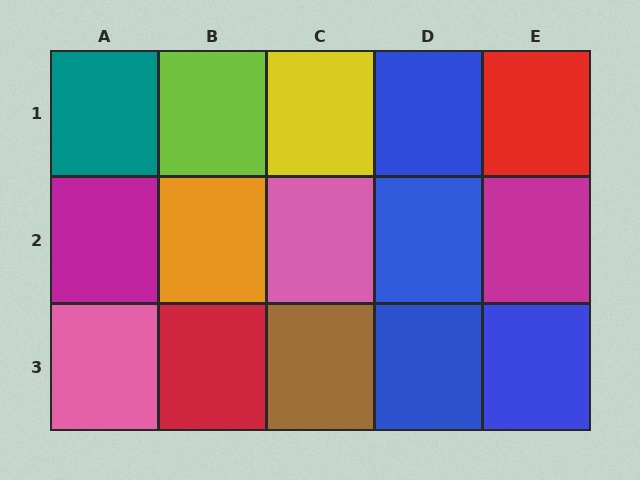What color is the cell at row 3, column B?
Red.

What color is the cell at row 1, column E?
Red.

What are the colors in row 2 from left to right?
Magenta, orange, pink, blue, magenta.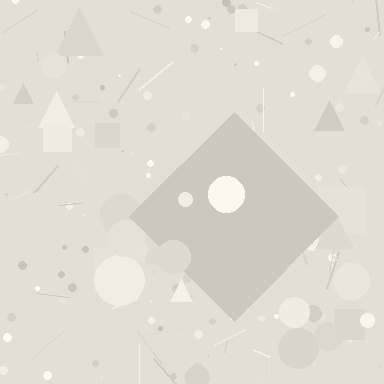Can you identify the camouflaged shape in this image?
The camouflaged shape is a diamond.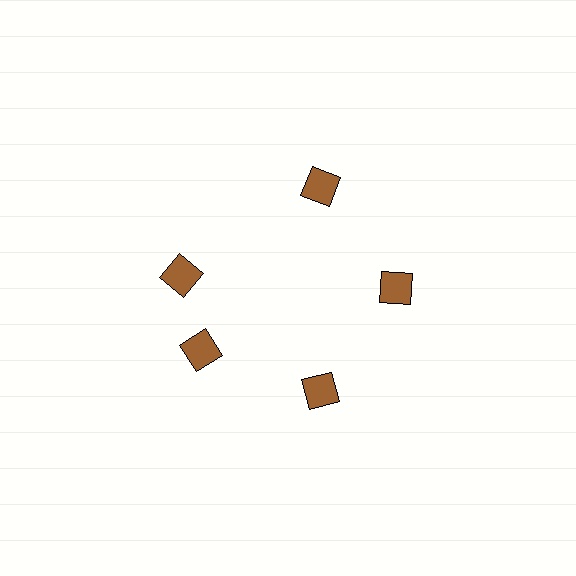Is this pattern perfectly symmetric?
No. The 5 brown diamonds are arranged in a ring, but one element near the 10 o'clock position is rotated out of alignment along the ring, breaking the 5-fold rotational symmetry.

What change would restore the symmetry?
The symmetry would be restored by rotating it back into even spacing with its neighbors so that all 5 diamonds sit at equal angles and equal distance from the center.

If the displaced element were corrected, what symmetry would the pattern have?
It would have 5-fold rotational symmetry — the pattern would map onto itself every 72 degrees.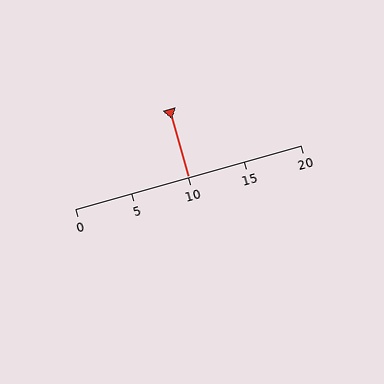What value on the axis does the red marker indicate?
The marker indicates approximately 10.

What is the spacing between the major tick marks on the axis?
The major ticks are spaced 5 apart.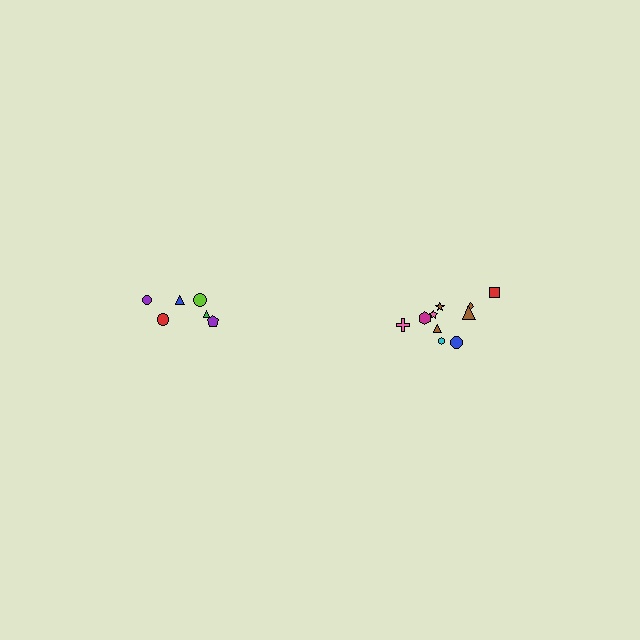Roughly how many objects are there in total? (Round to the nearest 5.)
Roughly 15 objects in total.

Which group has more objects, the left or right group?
The right group.